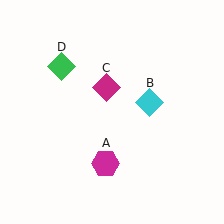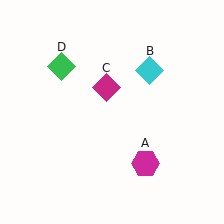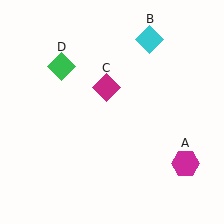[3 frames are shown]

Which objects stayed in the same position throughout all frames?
Magenta diamond (object C) and green diamond (object D) remained stationary.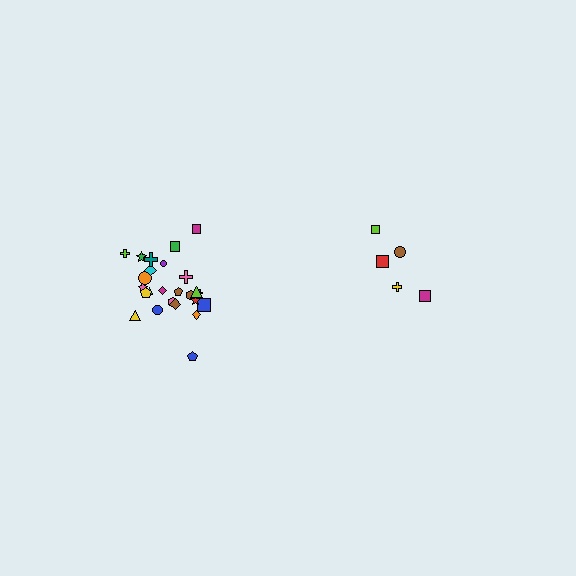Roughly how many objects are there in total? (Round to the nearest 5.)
Roughly 30 objects in total.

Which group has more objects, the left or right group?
The left group.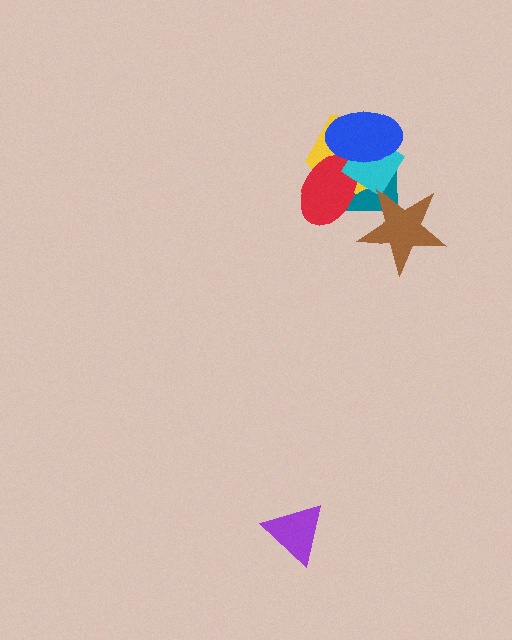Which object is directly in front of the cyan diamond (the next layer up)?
The blue ellipse is directly in front of the cyan diamond.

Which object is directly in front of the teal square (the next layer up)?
The yellow pentagon is directly in front of the teal square.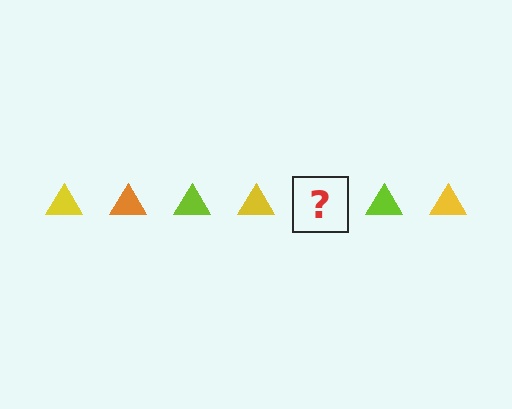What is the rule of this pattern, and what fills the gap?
The rule is that the pattern cycles through yellow, orange, lime triangles. The gap should be filled with an orange triangle.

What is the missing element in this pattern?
The missing element is an orange triangle.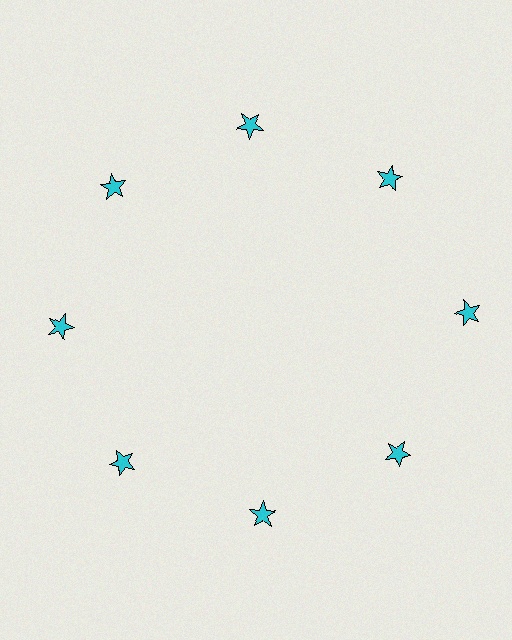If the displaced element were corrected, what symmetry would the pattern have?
It would have 8-fold rotational symmetry — the pattern would map onto itself every 45 degrees.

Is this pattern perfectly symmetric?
No. The 8 cyan stars are arranged in a ring, but one element near the 3 o'clock position is pushed outward from the center, breaking the 8-fold rotational symmetry.